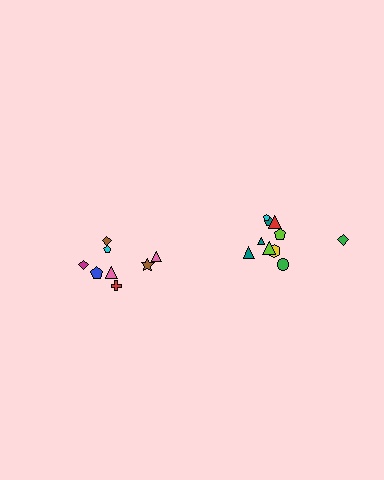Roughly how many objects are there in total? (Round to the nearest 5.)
Roughly 20 objects in total.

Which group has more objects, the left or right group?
The right group.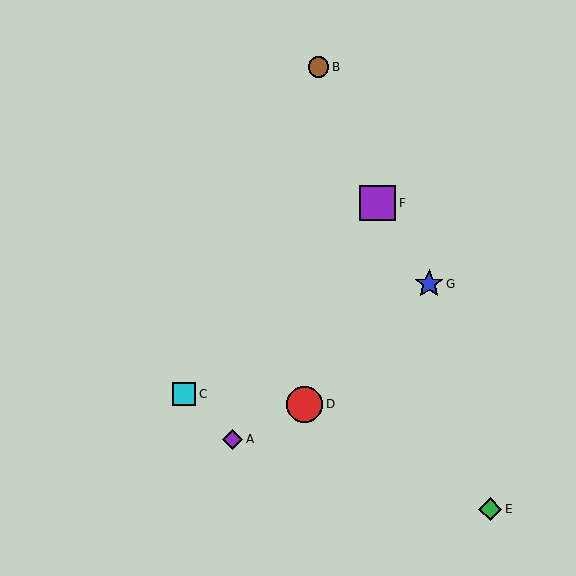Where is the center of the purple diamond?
The center of the purple diamond is at (233, 439).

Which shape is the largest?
The purple square (labeled F) is the largest.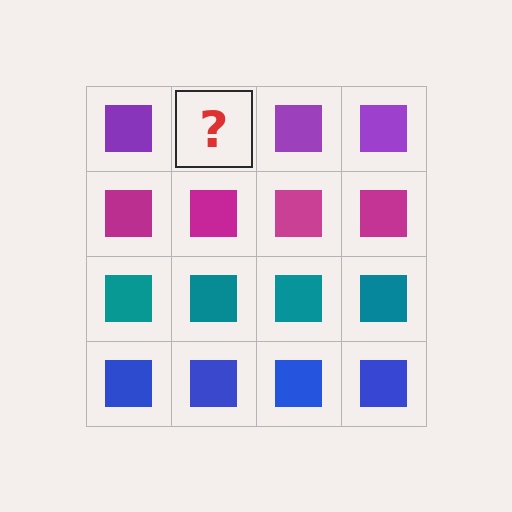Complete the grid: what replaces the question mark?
The question mark should be replaced with a purple square.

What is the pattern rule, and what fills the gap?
The rule is that each row has a consistent color. The gap should be filled with a purple square.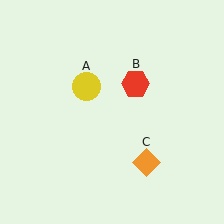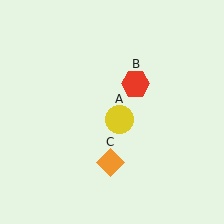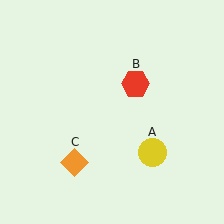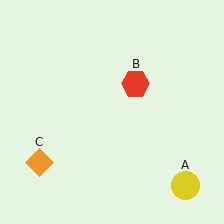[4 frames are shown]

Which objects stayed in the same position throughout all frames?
Red hexagon (object B) remained stationary.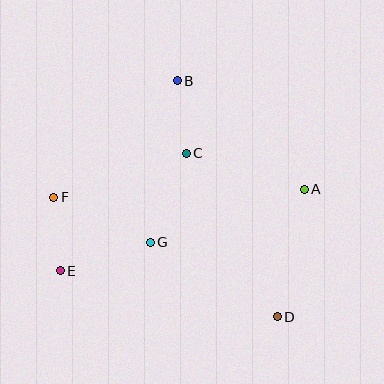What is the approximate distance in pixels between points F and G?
The distance between F and G is approximately 106 pixels.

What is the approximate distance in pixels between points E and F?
The distance between E and F is approximately 74 pixels.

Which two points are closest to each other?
Points B and C are closest to each other.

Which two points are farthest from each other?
Points A and E are farthest from each other.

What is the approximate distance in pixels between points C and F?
The distance between C and F is approximately 140 pixels.